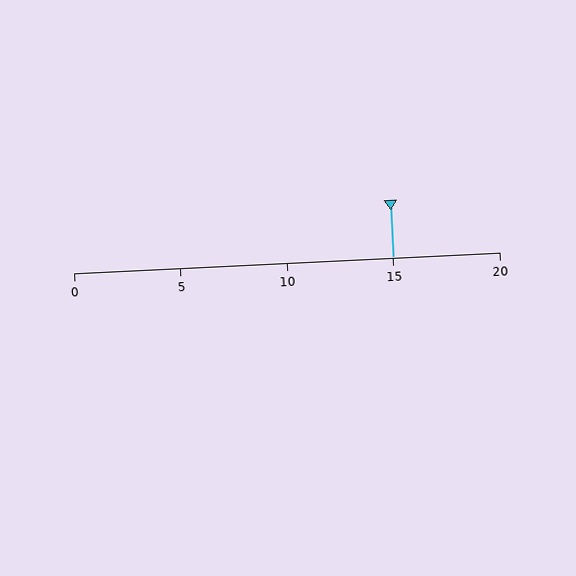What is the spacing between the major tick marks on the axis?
The major ticks are spaced 5 apart.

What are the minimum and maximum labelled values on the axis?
The axis runs from 0 to 20.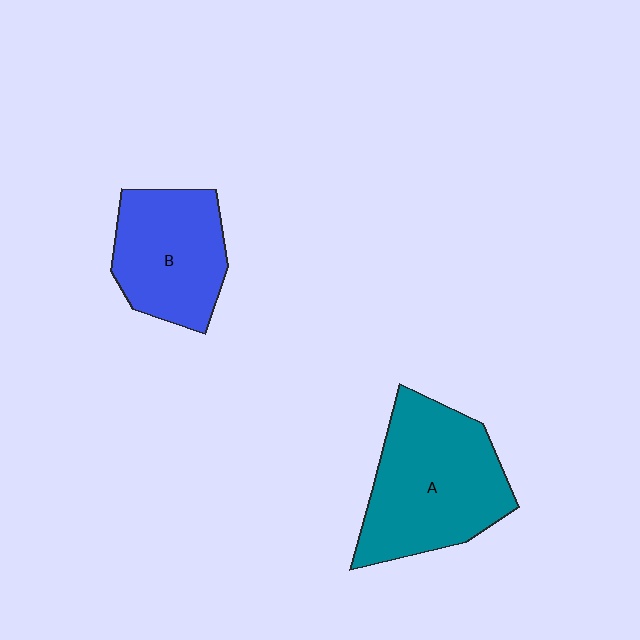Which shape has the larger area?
Shape A (teal).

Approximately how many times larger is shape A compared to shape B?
Approximately 1.3 times.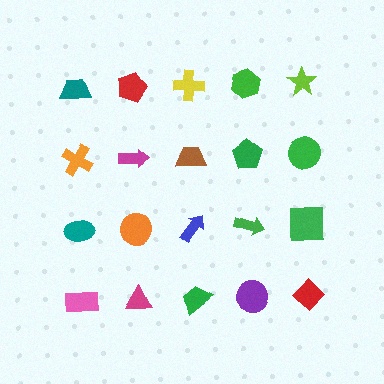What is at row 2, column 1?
An orange cross.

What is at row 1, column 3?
A yellow cross.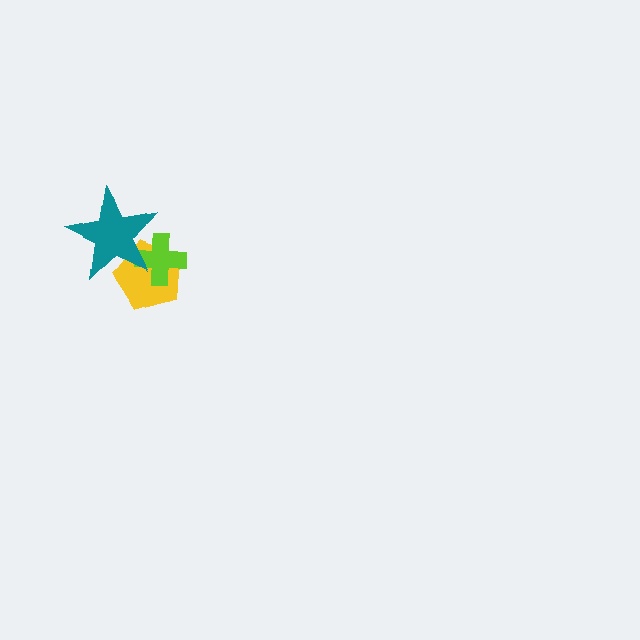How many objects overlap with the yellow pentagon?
2 objects overlap with the yellow pentagon.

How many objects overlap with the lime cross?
2 objects overlap with the lime cross.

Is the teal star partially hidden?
No, no other shape covers it.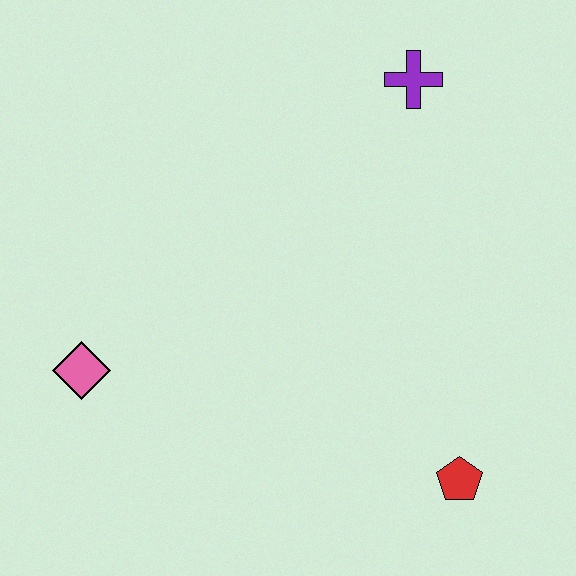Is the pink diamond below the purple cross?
Yes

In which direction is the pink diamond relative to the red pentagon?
The pink diamond is to the left of the red pentagon.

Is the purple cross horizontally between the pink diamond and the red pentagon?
Yes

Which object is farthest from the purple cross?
The pink diamond is farthest from the purple cross.